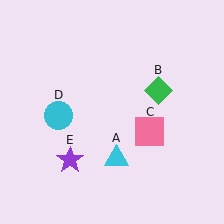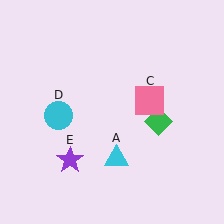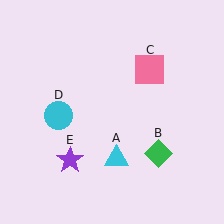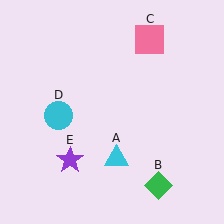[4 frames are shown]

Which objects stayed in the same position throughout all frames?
Cyan triangle (object A) and cyan circle (object D) and purple star (object E) remained stationary.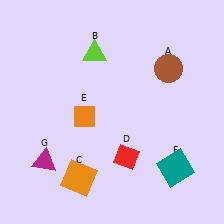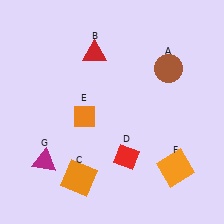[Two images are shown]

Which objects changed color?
B changed from lime to red. F changed from teal to orange.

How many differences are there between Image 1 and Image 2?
There are 2 differences between the two images.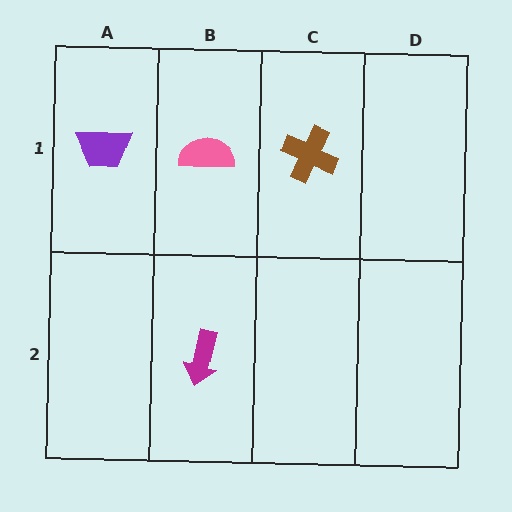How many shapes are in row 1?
3 shapes.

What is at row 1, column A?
A purple trapezoid.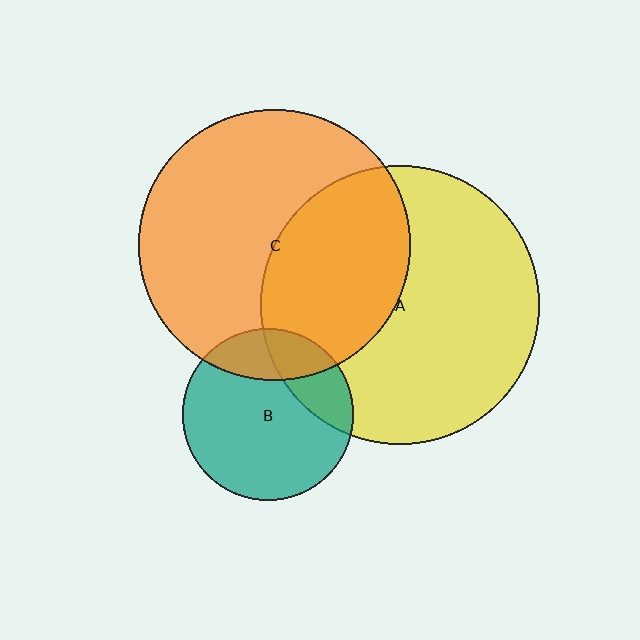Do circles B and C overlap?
Yes.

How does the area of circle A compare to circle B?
Approximately 2.7 times.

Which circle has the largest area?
Circle A (yellow).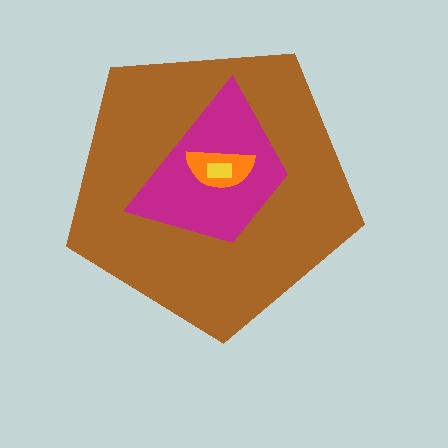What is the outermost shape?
The brown pentagon.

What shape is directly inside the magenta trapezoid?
The orange semicircle.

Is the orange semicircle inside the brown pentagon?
Yes.